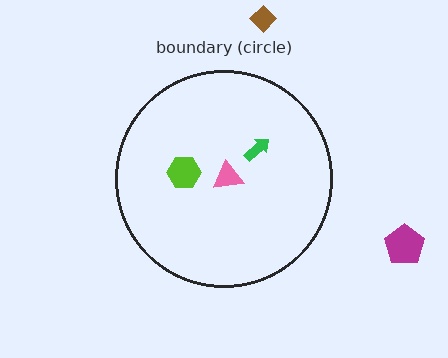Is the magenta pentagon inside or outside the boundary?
Outside.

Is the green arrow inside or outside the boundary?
Inside.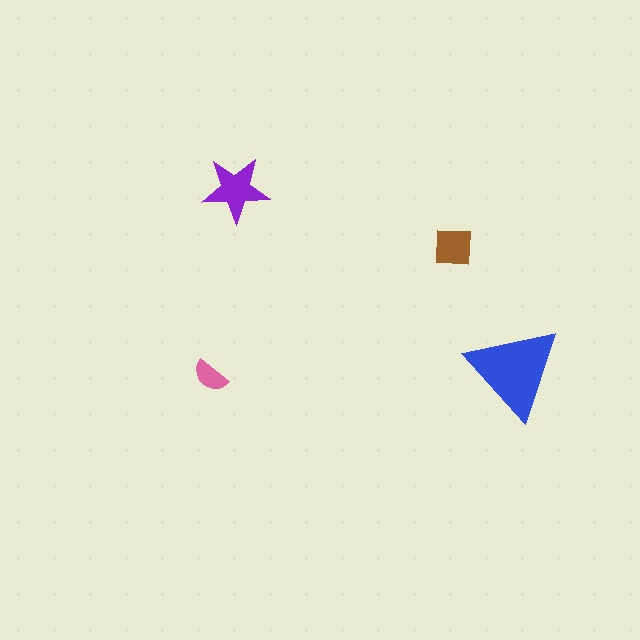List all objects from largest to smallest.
The blue triangle, the purple star, the brown square, the pink semicircle.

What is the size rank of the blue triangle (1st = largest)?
1st.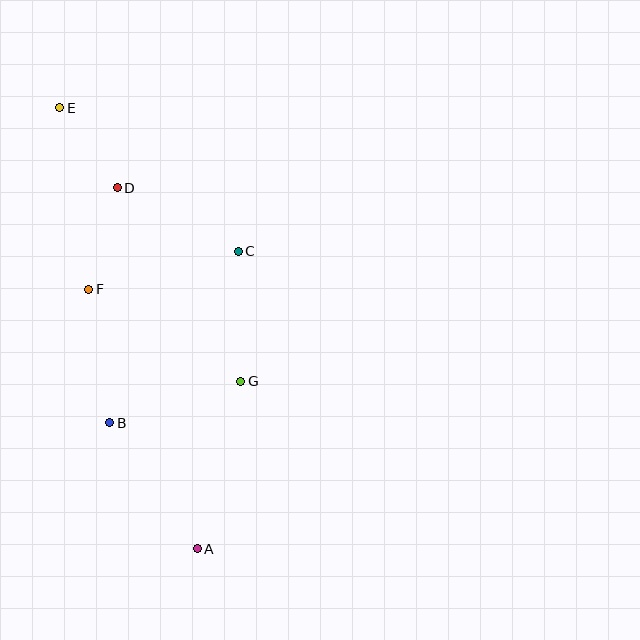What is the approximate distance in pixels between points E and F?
The distance between E and F is approximately 184 pixels.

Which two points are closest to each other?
Points D and E are closest to each other.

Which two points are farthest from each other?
Points A and E are farthest from each other.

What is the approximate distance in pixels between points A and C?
The distance between A and C is approximately 300 pixels.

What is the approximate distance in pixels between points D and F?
The distance between D and F is approximately 106 pixels.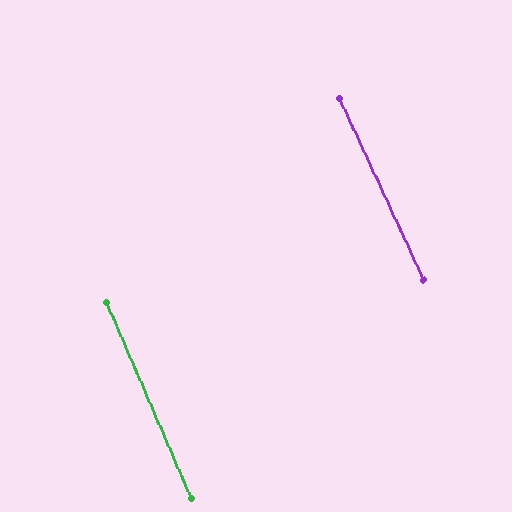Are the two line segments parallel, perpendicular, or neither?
Parallel — their directions differ by only 1.5°.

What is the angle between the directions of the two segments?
Approximately 2 degrees.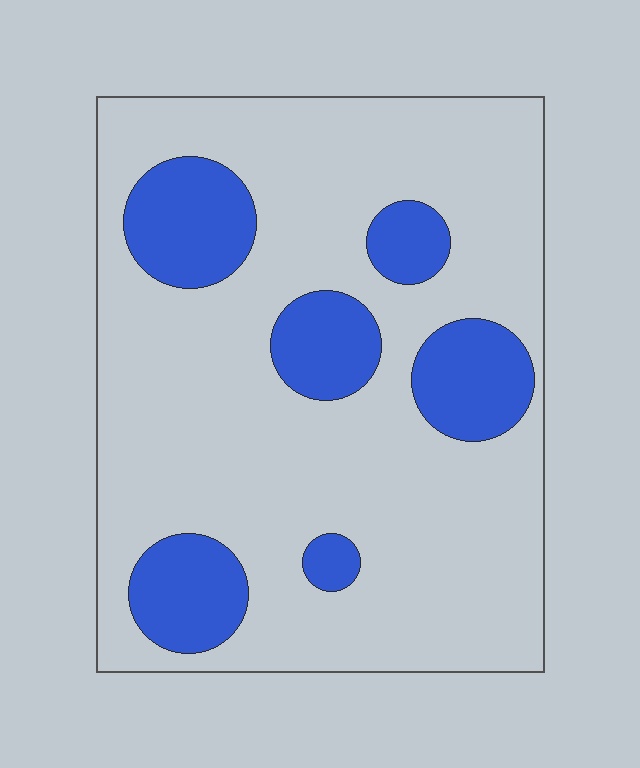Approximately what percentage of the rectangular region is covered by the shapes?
Approximately 20%.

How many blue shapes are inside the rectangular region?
6.